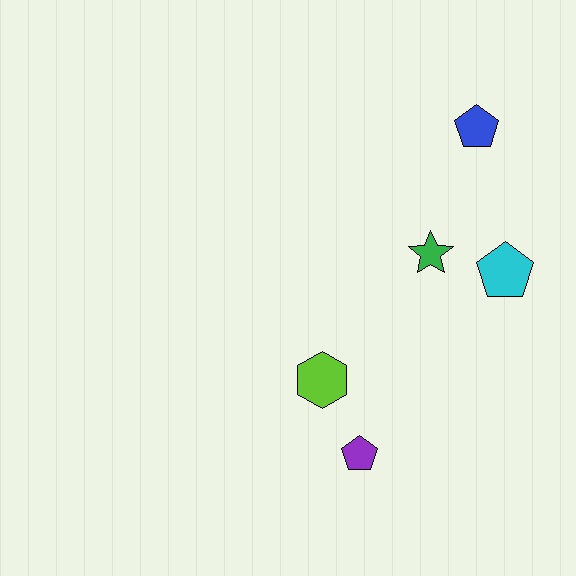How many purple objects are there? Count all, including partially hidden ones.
There is 1 purple object.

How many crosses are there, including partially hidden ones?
There are no crosses.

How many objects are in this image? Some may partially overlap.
There are 5 objects.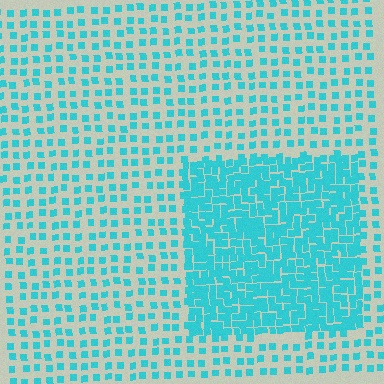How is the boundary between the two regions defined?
The boundary is defined by a change in element density (approximately 2.6x ratio). All elements are the same color, size, and shape.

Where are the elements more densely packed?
The elements are more densely packed inside the rectangle boundary.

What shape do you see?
I see a rectangle.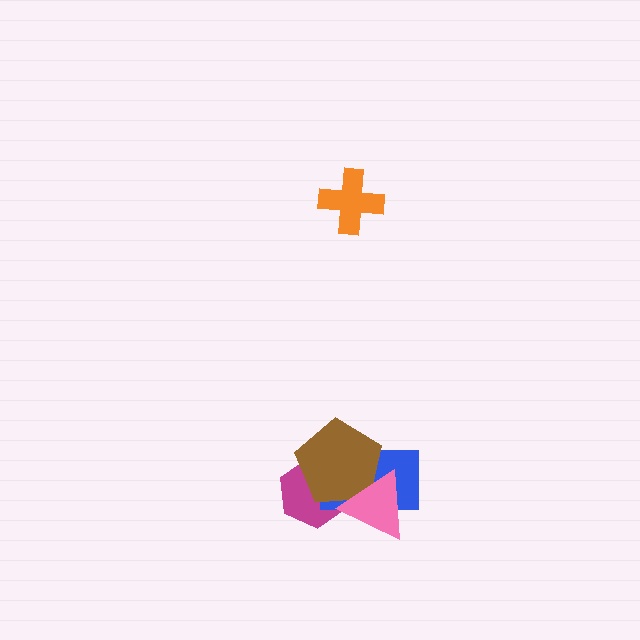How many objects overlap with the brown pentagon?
3 objects overlap with the brown pentagon.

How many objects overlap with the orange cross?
0 objects overlap with the orange cross.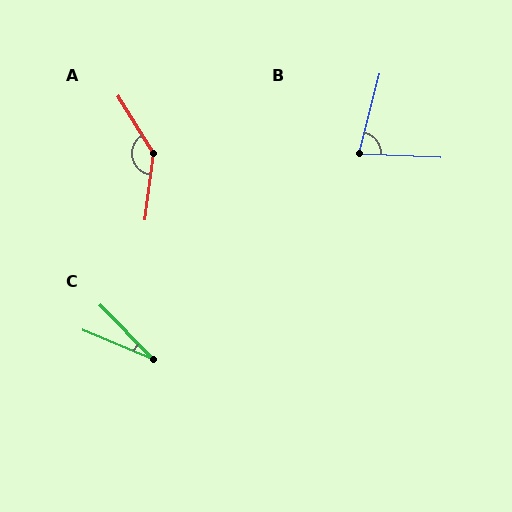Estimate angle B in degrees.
Approximately 78 degrees.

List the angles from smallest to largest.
C (23°), B (78°), A (141°).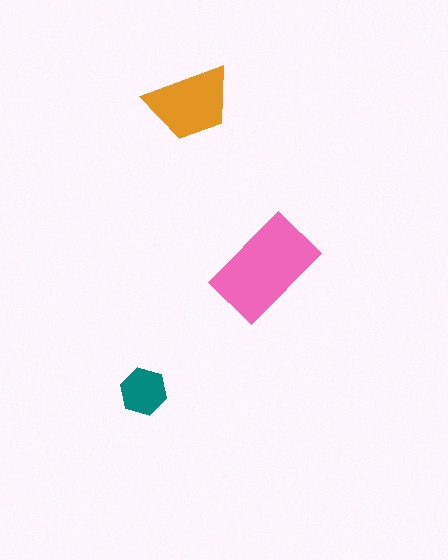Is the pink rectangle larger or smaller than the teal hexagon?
Larger.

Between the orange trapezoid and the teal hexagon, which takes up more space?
The orange trapezoid.